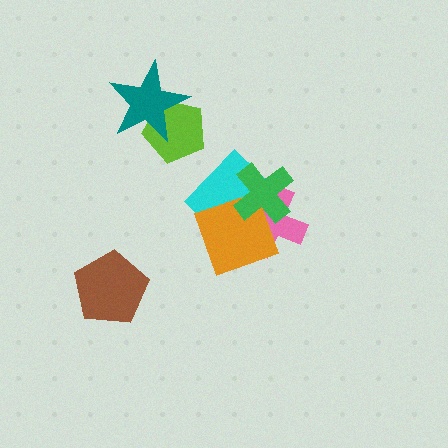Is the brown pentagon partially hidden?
No, no other shape covers it.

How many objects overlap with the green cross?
3 objects overlap with the green cross.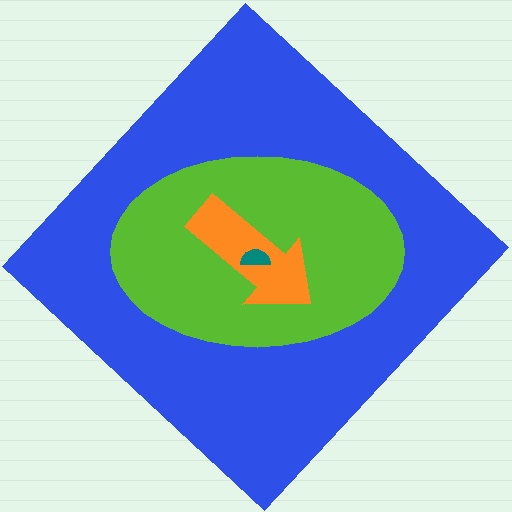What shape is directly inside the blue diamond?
The lime ellipse.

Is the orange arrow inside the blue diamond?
Yes.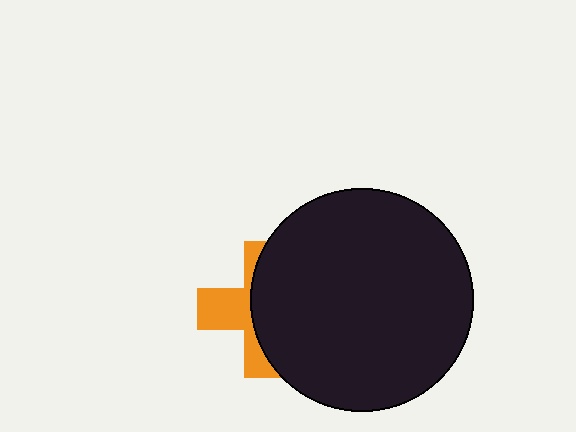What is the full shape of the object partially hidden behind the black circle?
The partially hidden object is an orange cross.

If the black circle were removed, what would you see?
You would see the complete orange cross.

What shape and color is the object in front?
The object in front is a black circle.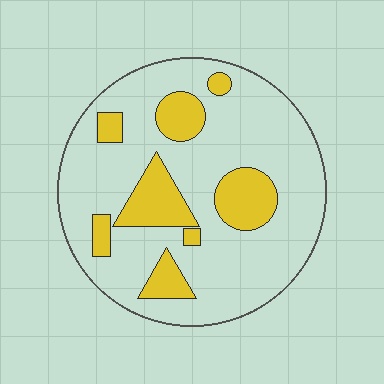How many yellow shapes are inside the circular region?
8.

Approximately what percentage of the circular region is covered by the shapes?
Approximately 20%.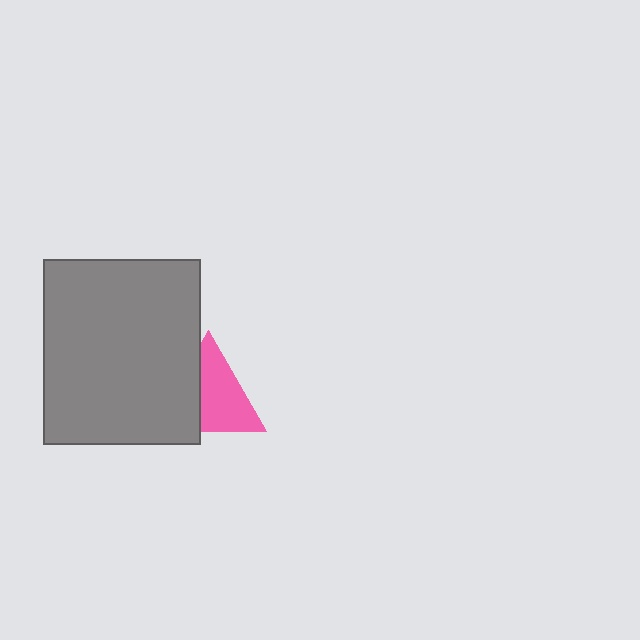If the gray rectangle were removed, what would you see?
You would see the complete pink triangle.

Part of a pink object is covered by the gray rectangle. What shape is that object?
It is a triangle.